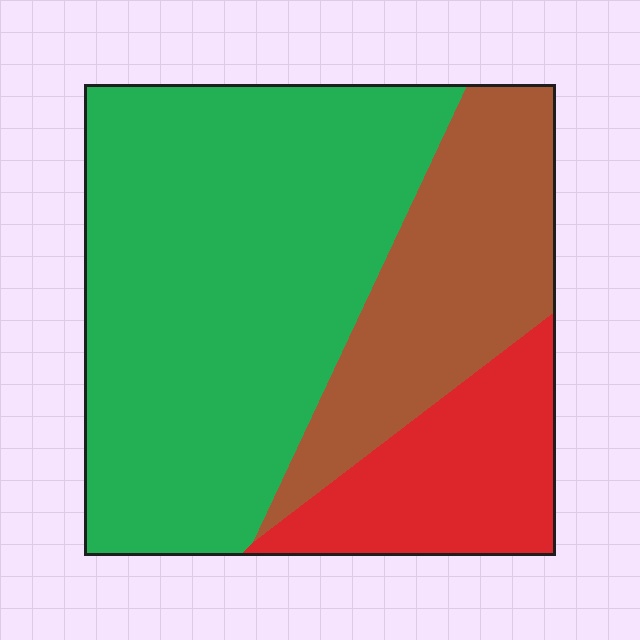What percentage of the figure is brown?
Brown covers about 25% of the figure.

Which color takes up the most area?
Green, at roughly 60%.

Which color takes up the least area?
Red, at roughly 20%.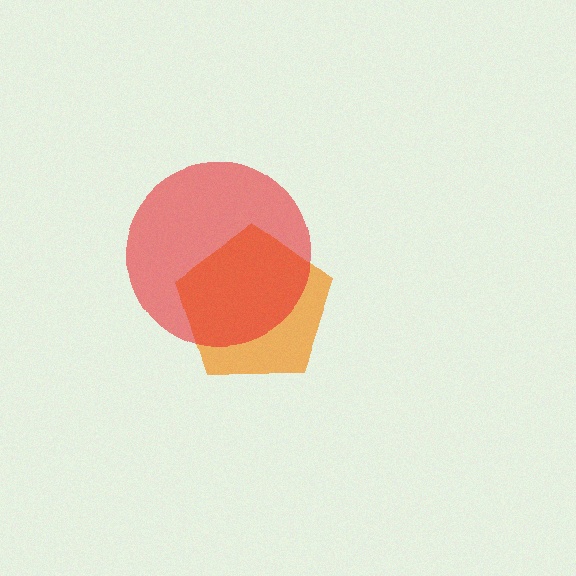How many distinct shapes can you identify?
There are 2 distinct shapes: an orange pentagon, a red circle.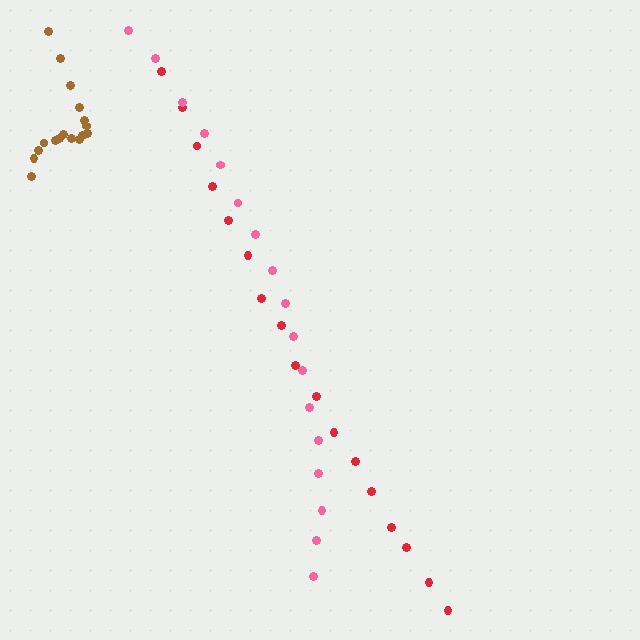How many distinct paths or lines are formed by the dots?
There are 3 distinct paths.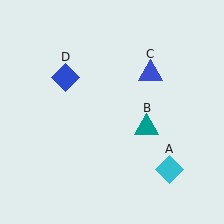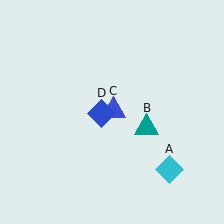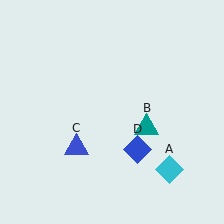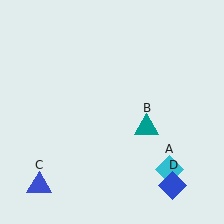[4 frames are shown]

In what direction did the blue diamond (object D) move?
The blue diamond (object D) moved down and to the right.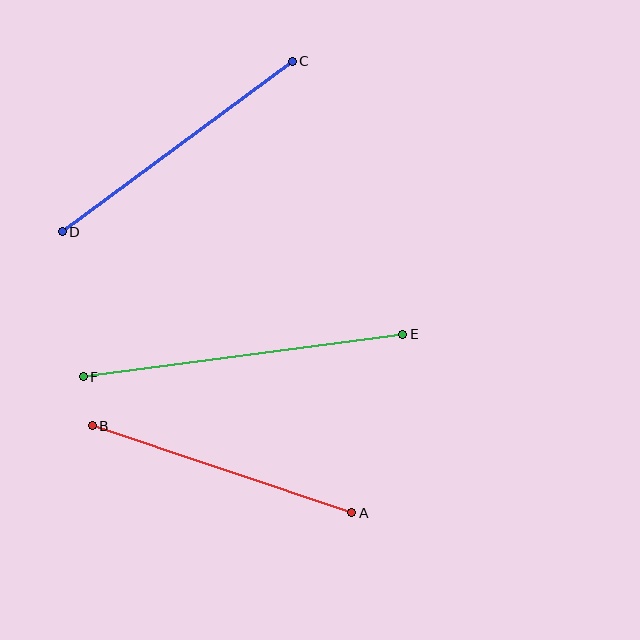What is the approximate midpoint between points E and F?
The midpoint is at approximately (243, 356) pixels.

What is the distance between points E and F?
The distance is approximately 322 pixels.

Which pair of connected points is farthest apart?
Points E and F are farthest apart.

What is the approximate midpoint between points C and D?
The midpoint is at approximately (177, 147) pixels.